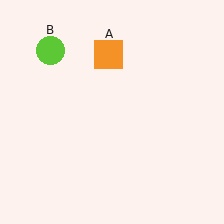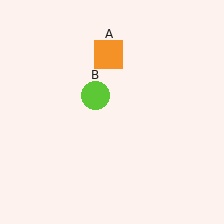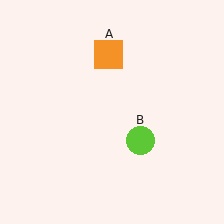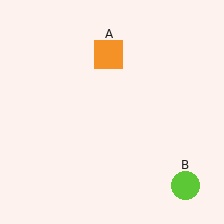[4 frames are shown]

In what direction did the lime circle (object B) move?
The lime circle (object B) moved down and to the right.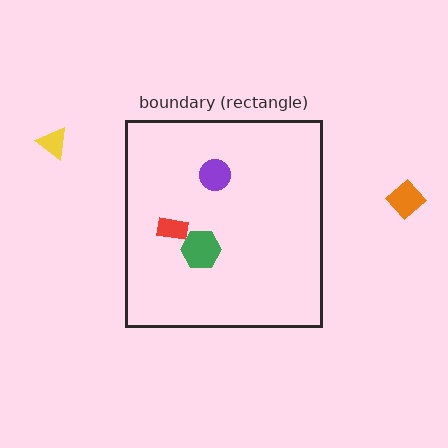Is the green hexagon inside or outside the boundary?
Inside.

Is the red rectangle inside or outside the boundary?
Inside.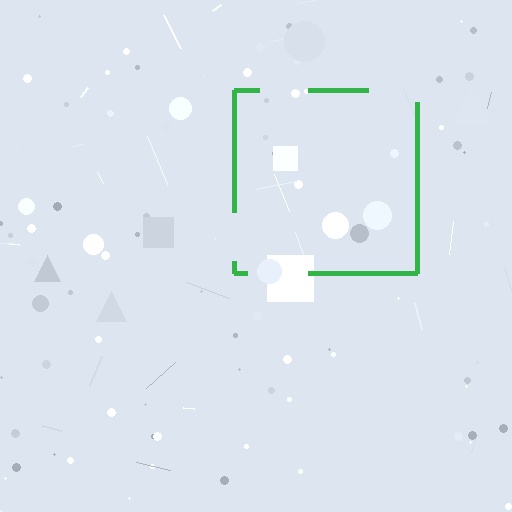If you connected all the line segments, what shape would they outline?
They would outline a square.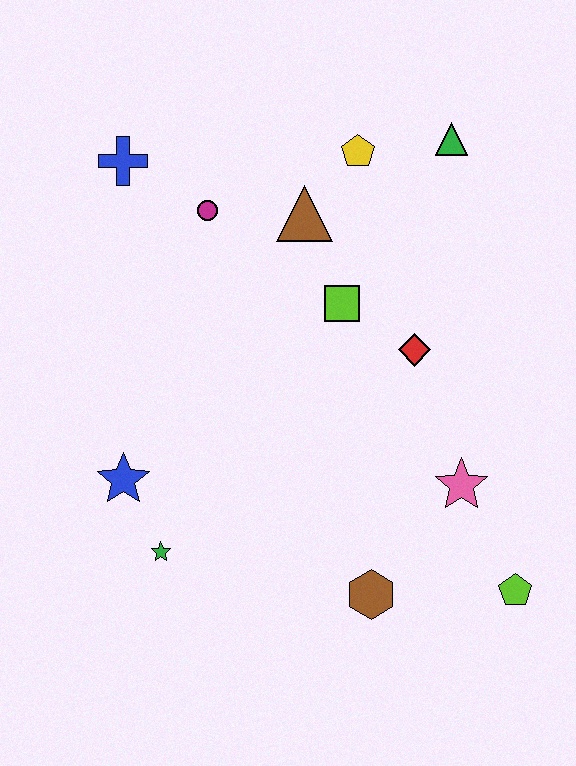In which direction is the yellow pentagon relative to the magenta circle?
The yellow pentagon is to the right of the magenta circle.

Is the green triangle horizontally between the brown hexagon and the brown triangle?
No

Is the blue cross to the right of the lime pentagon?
No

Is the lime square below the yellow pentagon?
Yes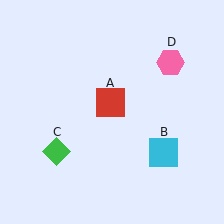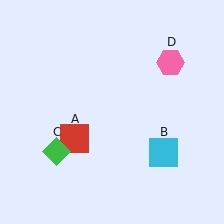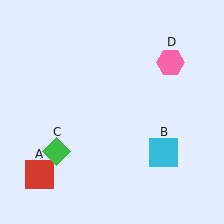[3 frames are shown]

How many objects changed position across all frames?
1 object changed position: red square (object A).